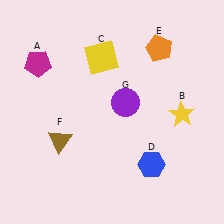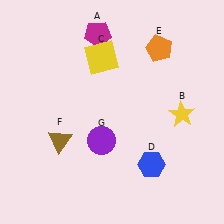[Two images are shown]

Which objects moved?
The objects that moved are: the magenta pentagon (A), the purple circle (G).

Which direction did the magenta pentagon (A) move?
The magenta pentagon (A) moved right.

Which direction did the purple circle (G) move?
The purple circle (G) moved down.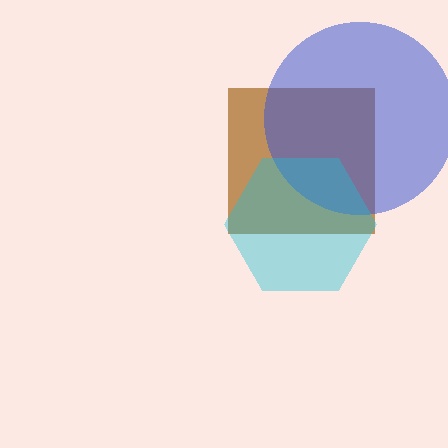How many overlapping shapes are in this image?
There are 3 overlapping shapes in the image.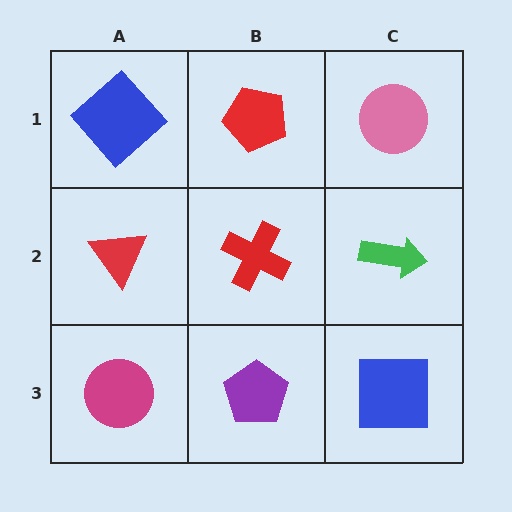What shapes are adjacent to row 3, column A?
A red triangle (row 2, column A), a purple pentagon (row 3, column B).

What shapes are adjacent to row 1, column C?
A green arrow (row 2, column C), a red pentagon (row 1, column B).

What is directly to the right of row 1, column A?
A red pentagon.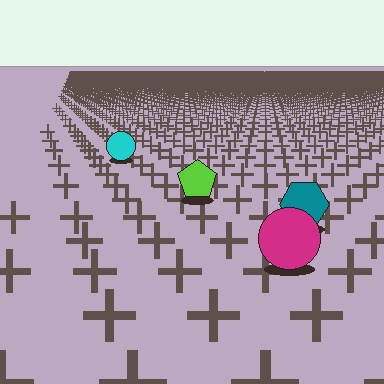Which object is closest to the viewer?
The magenta circle is closest. The texture marks near it are larger and more spread out.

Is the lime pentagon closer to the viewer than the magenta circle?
No. The magenta circle is closer — you can tell from the texture gradient: the ground texture is coarser near it.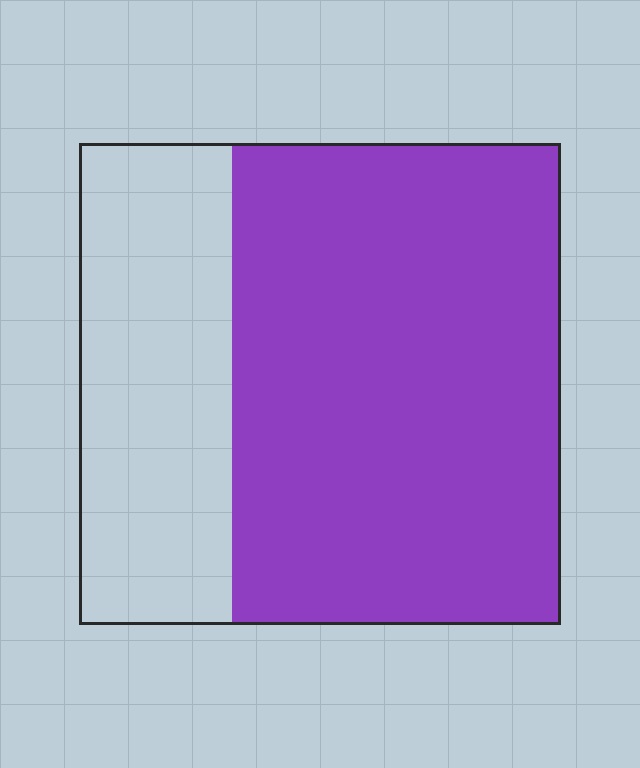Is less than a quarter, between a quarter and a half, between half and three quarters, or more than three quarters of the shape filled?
Between half and three quarters.